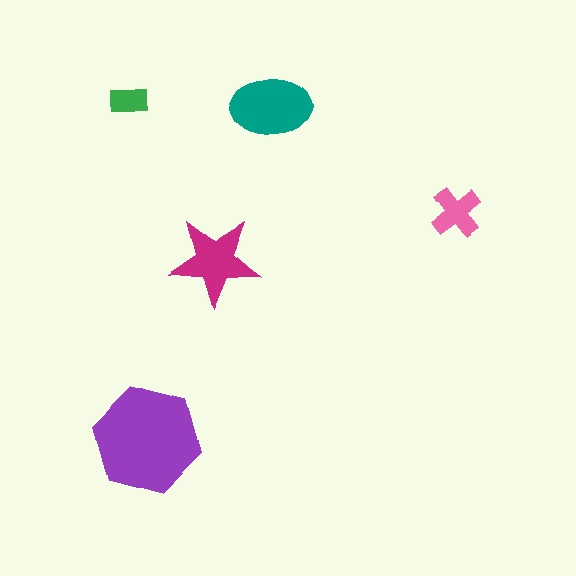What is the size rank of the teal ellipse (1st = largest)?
2nd.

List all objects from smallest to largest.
The green rectangle, the pink cross, the magenta star, the teal ellipse, the purple hexagon.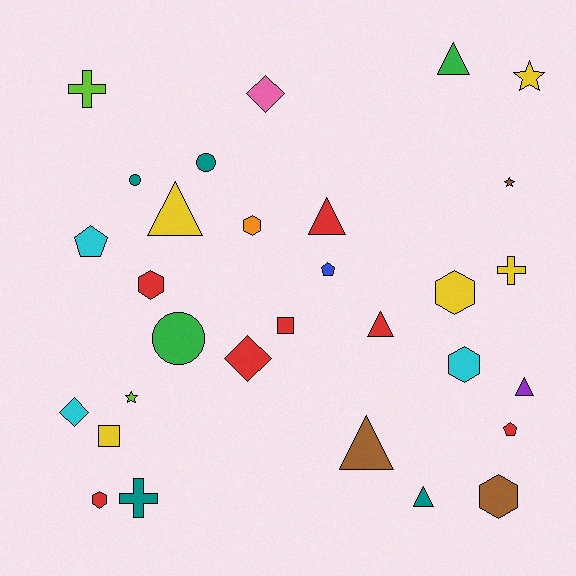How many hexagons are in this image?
There are 6 hexagons.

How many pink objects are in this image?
There is 1 pink object.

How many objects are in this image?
There are 30 objects.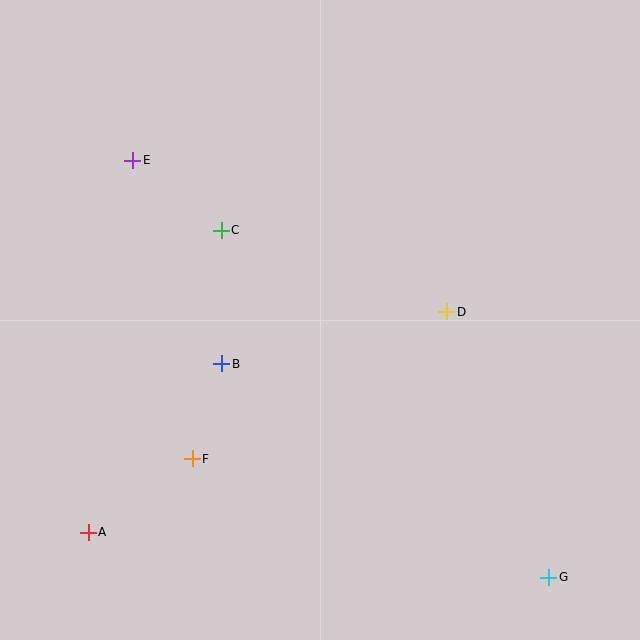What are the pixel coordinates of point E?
Point E is at (133, 160).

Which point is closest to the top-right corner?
Point D is closest to the top-right corner.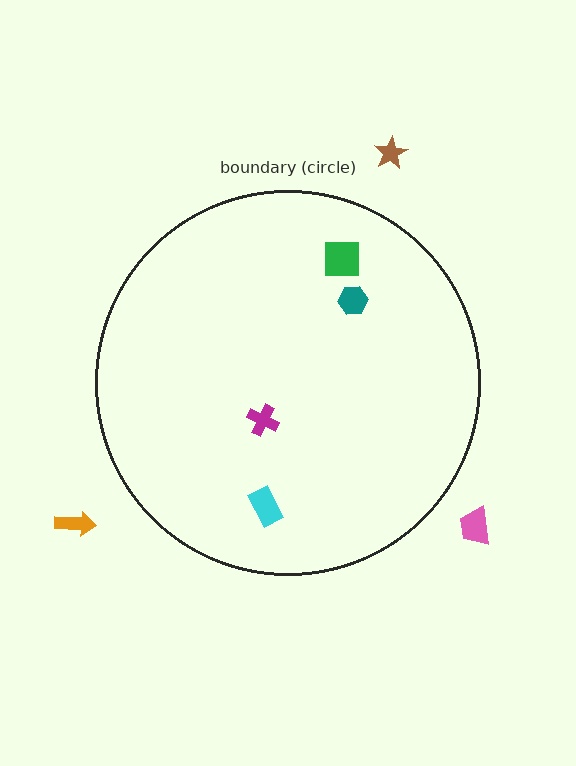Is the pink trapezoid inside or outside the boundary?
Outside.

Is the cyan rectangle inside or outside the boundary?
Inside.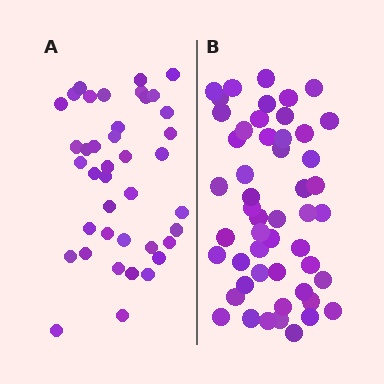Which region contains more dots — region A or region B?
Region B (the right region) has more dots.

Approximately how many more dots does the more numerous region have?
Region B has roughly 12 or so more dots than region A.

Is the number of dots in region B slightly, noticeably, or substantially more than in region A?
Region B has noticeably more, but not dramatically so. The ratio is roughly 1.3 to 1.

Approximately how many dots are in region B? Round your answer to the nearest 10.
About 50 dots. (The exact count is 51, which rounds to 50.)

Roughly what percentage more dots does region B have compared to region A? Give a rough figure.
About 30% more.